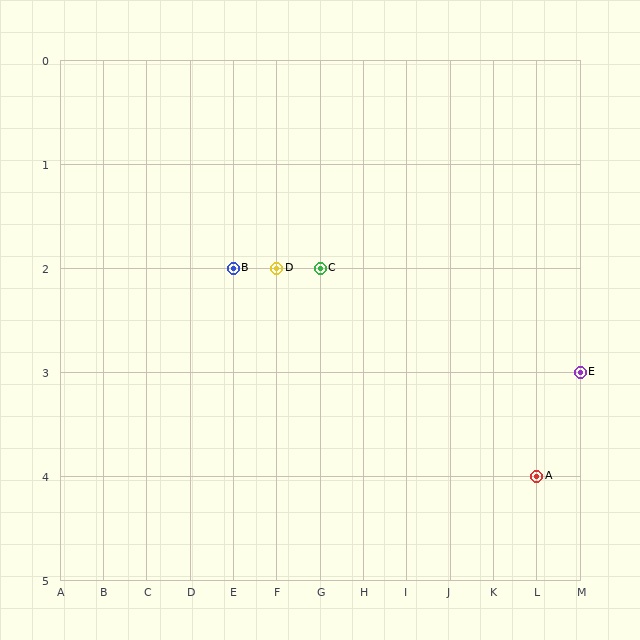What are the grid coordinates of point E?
Point E is at grid coordinates (M, 3).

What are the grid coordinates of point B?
Point B is at grid coordinates (E, 2).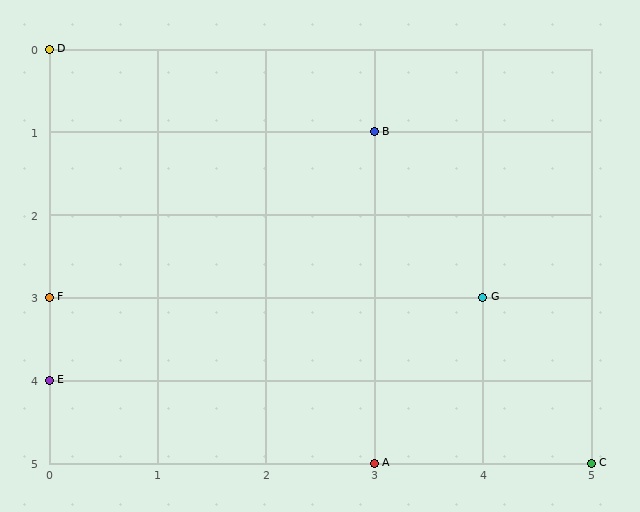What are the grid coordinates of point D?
Point D is at grid coordinates (0, 0).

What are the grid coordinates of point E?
Point E is at grid coordinates (0, 4).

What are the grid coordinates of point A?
Point A is at grid coordinates (3, 5).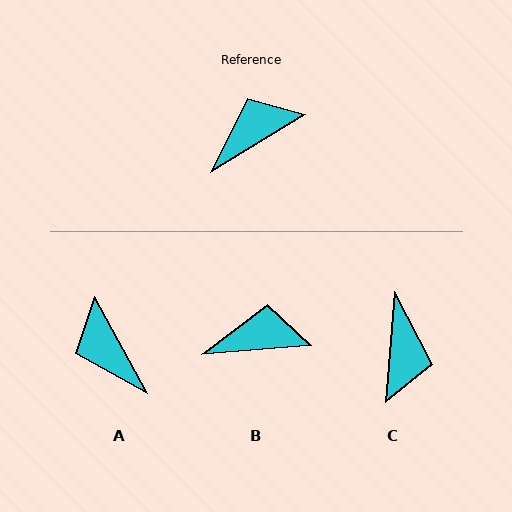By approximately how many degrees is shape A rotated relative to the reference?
Approximately 87 degrees counter-clockwise.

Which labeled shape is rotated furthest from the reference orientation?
C, about 126 degrees away.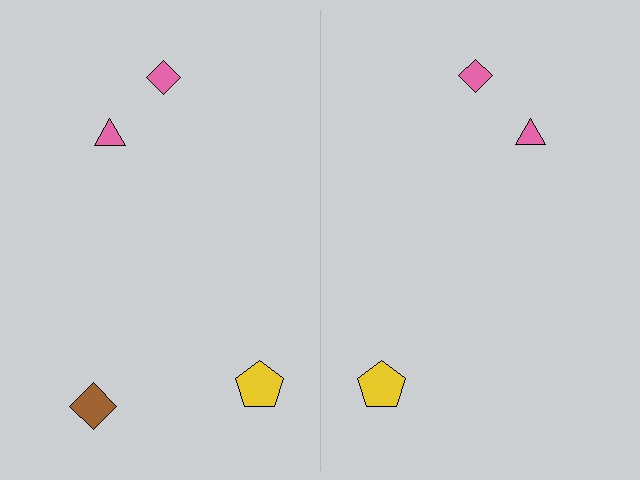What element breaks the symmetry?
A brown diamond is missing from the right side.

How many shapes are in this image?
There are 7 shapes in this image.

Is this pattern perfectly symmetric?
No, the pattern is not perfectly symmetric. A brown diamond is missing from the right side.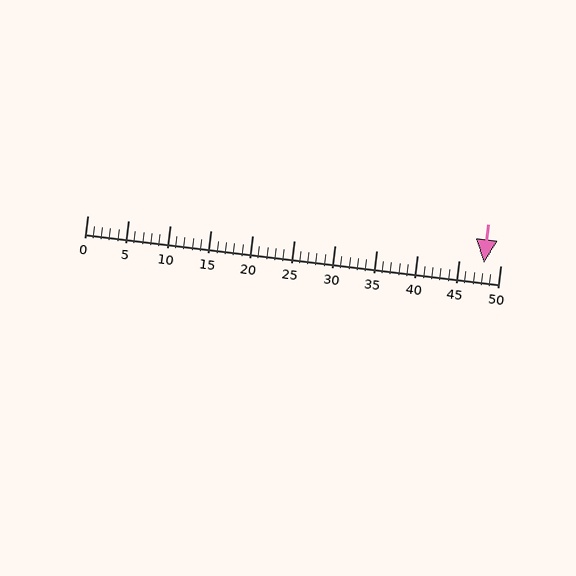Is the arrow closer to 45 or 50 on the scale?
The arrow is closer to 50.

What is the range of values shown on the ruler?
The ruler shows values from 0 to 50.